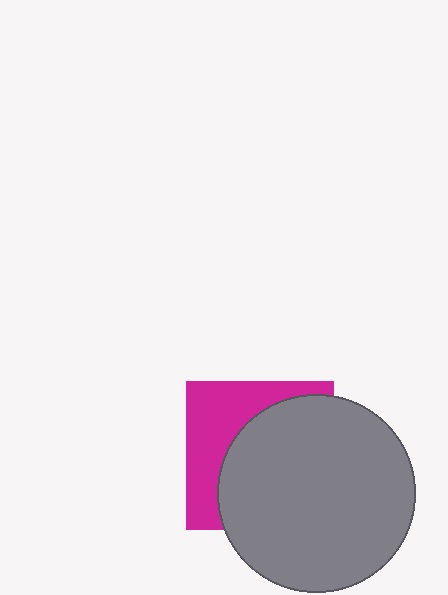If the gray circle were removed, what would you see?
You would see the complete magenta square.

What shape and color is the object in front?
The object in front is a gray circle.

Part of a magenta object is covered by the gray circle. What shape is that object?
It is a square.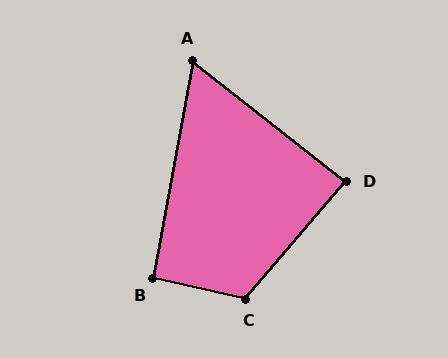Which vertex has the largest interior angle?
C, at approximately 118 degrees.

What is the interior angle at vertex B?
Approximately 93 degrees (approximately right).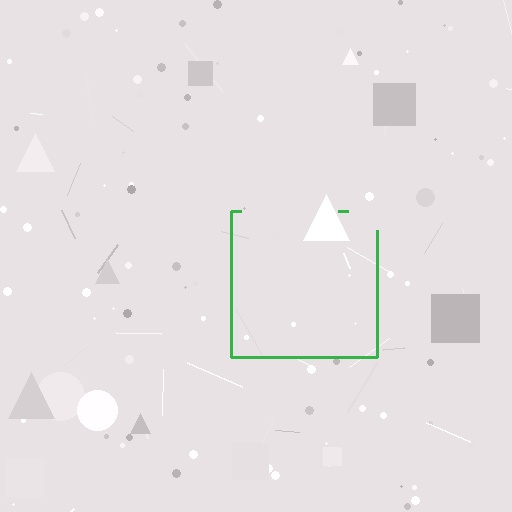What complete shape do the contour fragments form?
The contour fragments form a square.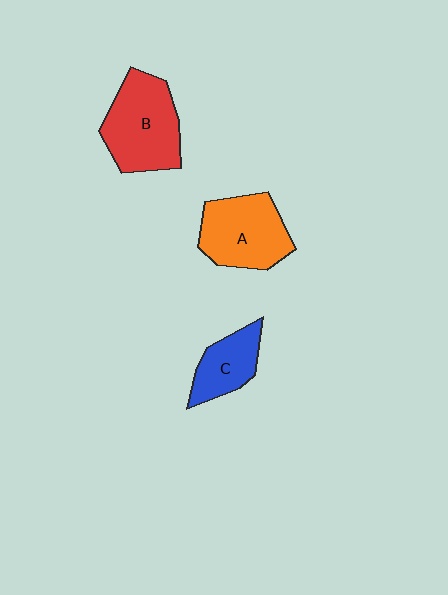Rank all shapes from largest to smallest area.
From largest to smallest: B (red), A (orange), C (blue).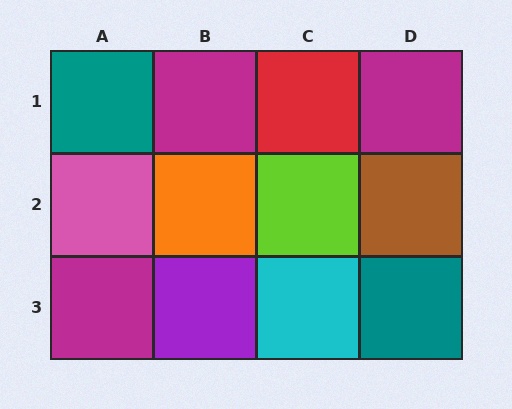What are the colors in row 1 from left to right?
Teal, magenta, red, magenta.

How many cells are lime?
1 cell is lime.